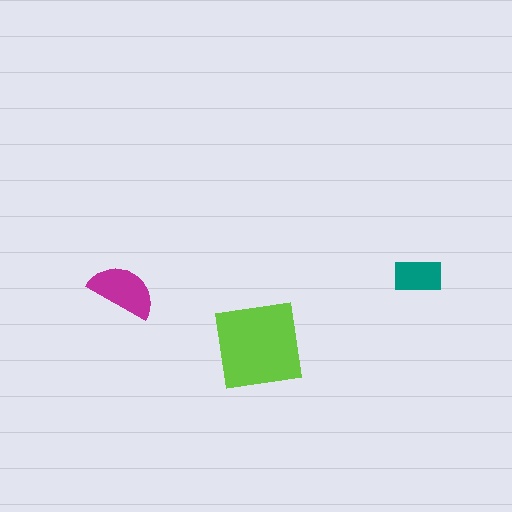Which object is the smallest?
The teal rectangle.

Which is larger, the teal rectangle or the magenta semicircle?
The magenta semicircle.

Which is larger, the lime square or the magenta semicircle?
The lime square.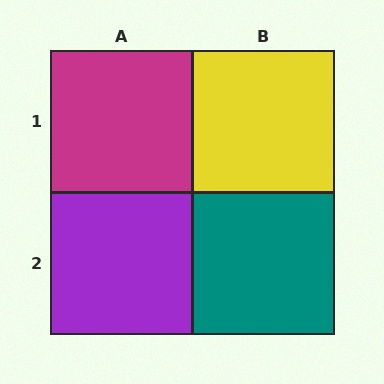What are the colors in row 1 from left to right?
Magenta, yellow.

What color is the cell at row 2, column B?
Teal.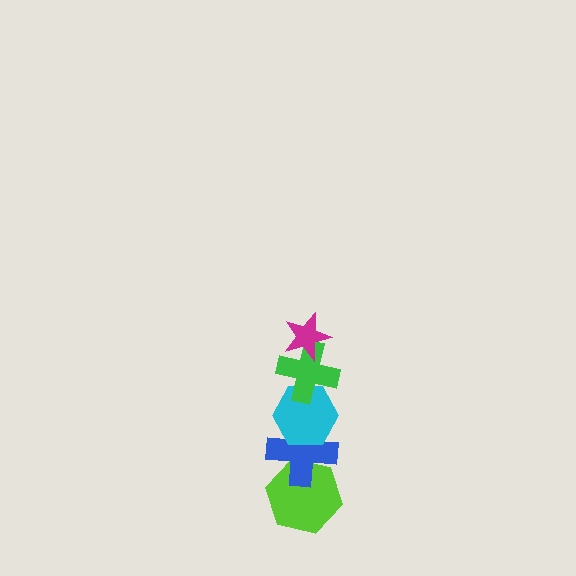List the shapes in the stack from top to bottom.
From top to bottom: the magenta star, the green cross, the cyan hexagon, the blue cross, the lime hexagon.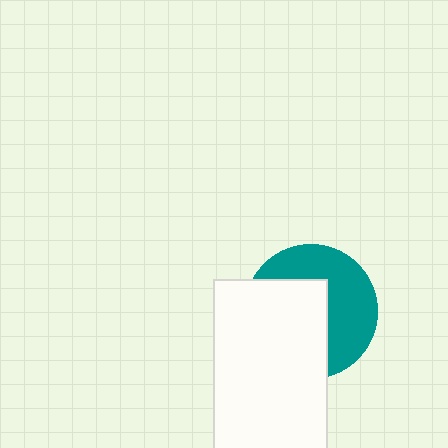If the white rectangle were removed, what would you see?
You would see the complete teal circle.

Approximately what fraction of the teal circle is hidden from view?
Roughly 51% of the teal circle is hidden behind the white rectangle.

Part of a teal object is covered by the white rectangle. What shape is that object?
It is a circle.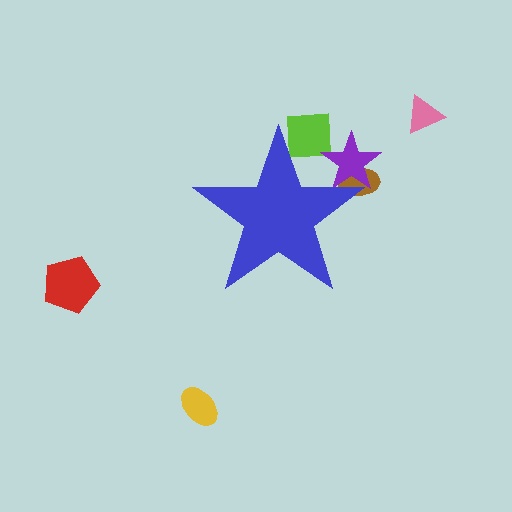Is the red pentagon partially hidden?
No, the red pentagon is fully visible.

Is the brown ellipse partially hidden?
Yes, the brown ellipse is partially hidden behind the blue star.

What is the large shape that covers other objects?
A blue star.